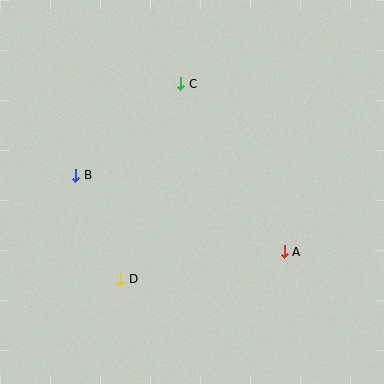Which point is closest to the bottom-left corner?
Point D is closest to the bottom-left corner.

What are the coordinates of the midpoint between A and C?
The midpoint between A and C is at (233, 168).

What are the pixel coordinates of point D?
Point D is at (121, 279).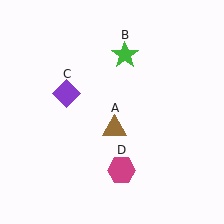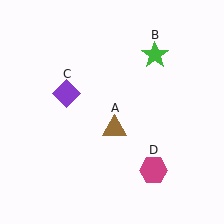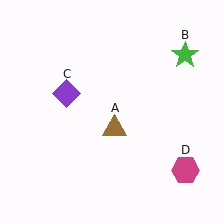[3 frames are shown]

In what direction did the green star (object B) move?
The green star (object B) moved right.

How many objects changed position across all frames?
2 objects changed position: green star (object B), magenta hexagon (object D).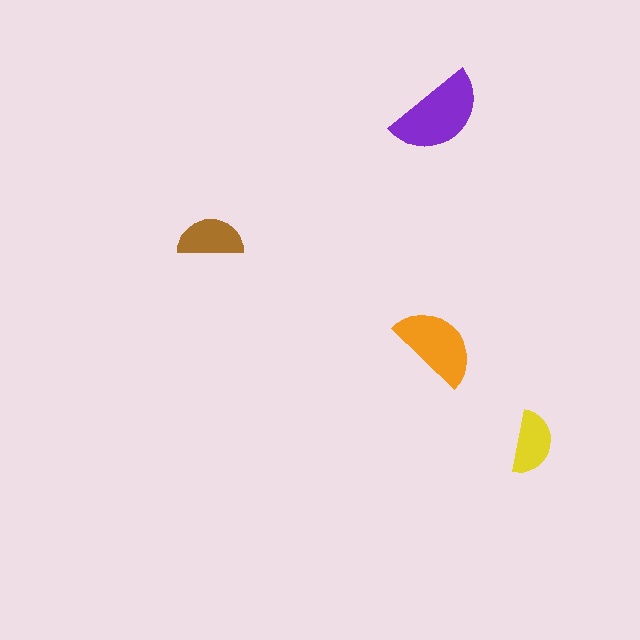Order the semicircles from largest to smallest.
the purple one, the orange one, the brown one, the yellow one.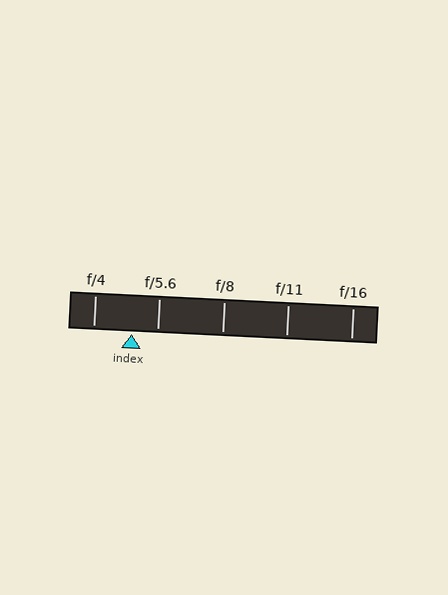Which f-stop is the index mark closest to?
The index mark is closest to f/5.6.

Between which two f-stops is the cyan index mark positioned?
The index mark is between f/4 and f/5.6.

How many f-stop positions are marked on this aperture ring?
There are 5 f-stop positions marked.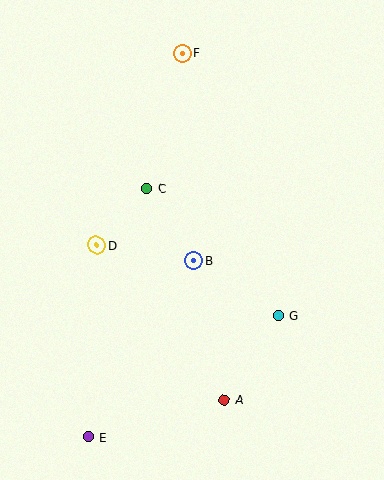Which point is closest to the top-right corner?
Point F is closest to the top-right corner.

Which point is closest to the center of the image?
Point B at (193, 261) is closest to the center.